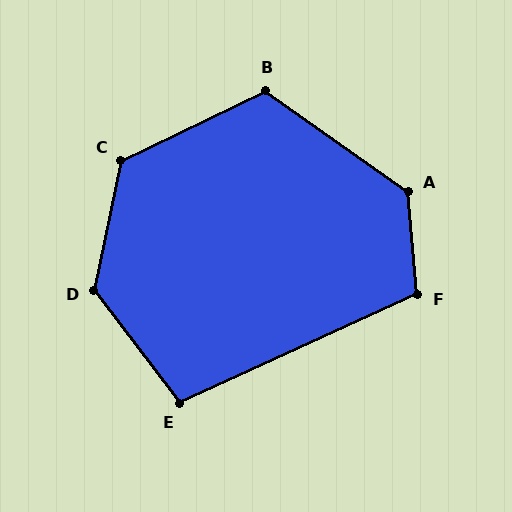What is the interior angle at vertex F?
Approximately 110 degrees (obtuse).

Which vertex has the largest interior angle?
D, at approximately 131 degrees.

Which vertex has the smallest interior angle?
E, at approximately 103 degrees.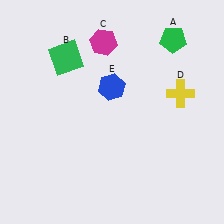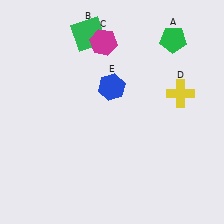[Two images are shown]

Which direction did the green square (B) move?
The green square (B) moved up.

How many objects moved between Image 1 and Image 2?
1 object moved between the two images.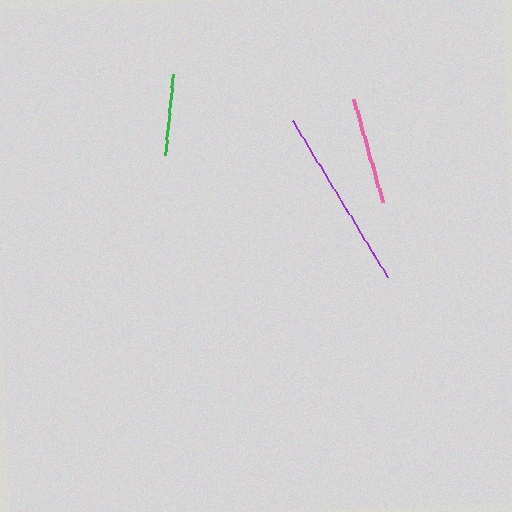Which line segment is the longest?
The purple line is the longest at approximately 183 pixels.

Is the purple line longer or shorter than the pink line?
The purple line is longer than the pink line.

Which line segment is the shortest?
The green line is the shortest at approximately 82 pixels.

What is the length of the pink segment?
The pink segment is approximately 108 pixels long.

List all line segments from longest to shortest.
From longest to shortest: purple, pink, green.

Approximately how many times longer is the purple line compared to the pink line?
The purple line is approximately 1.7 times the length of the pink line.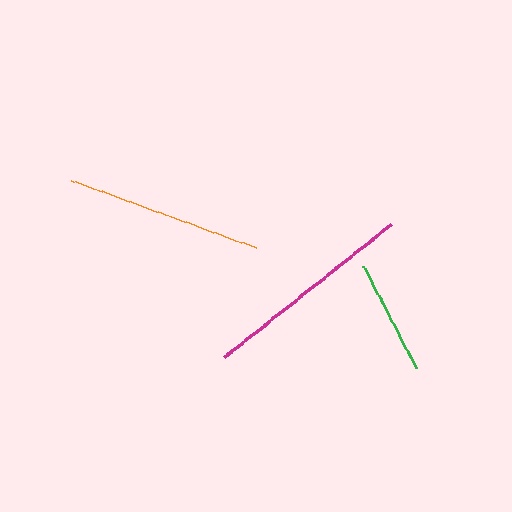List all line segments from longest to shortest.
From longest to shortest: magenta, orange, green.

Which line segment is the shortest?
The green line is the shortest at approximately 114 pixels.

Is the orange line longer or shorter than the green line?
The orange line is longer than the green line.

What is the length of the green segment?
The green segment is approximately 114 pixels long.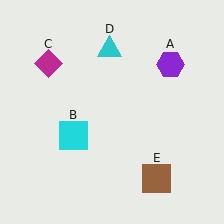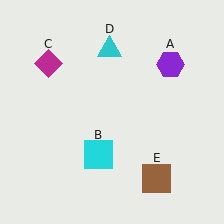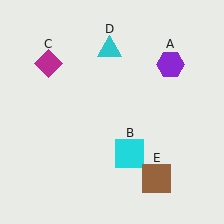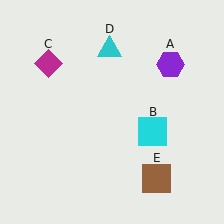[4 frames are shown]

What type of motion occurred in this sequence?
The cyan square (object B) rotated counterclockwise around the center of the scene.